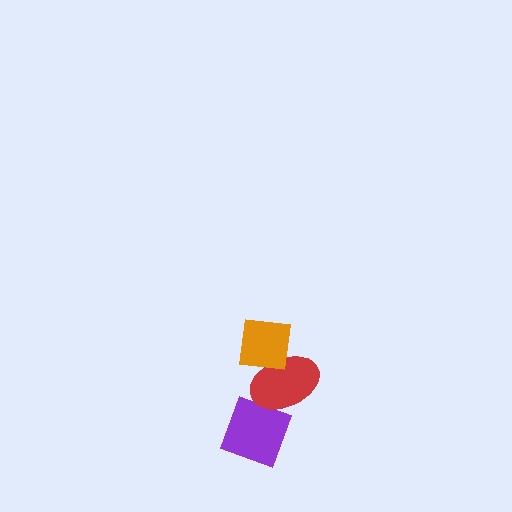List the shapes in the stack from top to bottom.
From top to bottom: the orange square, the red ellipse, the purple diamond.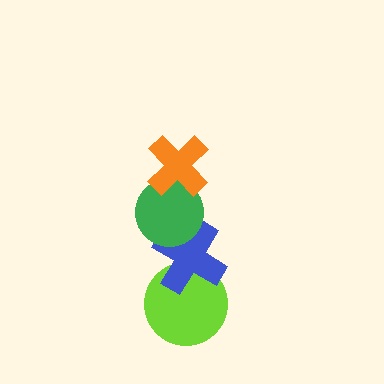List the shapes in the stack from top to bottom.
From top to bottom: the orange cross, the green circle, the blue cross, the lime circle.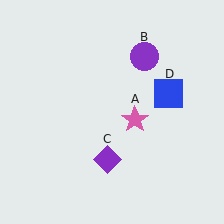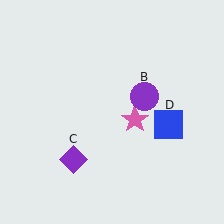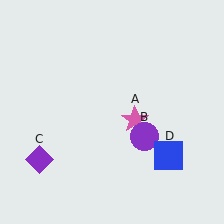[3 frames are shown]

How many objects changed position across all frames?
3 objects changed position: purple circle (object B), purple diamond (object C), blue square (object D).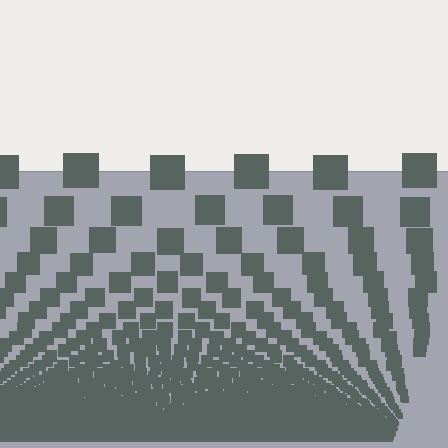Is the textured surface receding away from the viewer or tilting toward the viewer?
The surface appears to tilt toward the viewer. Texture elements get larger and sparser toward the top.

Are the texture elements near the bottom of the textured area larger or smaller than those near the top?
Smaller. The gradient is inverted — elements near the bottom are smaller and denser.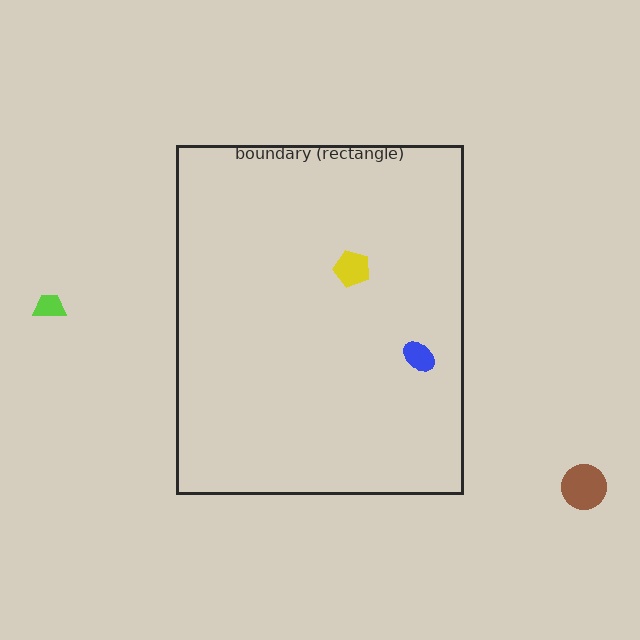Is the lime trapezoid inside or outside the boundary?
Outside.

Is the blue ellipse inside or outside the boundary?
Inside.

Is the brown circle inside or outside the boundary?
Outside.